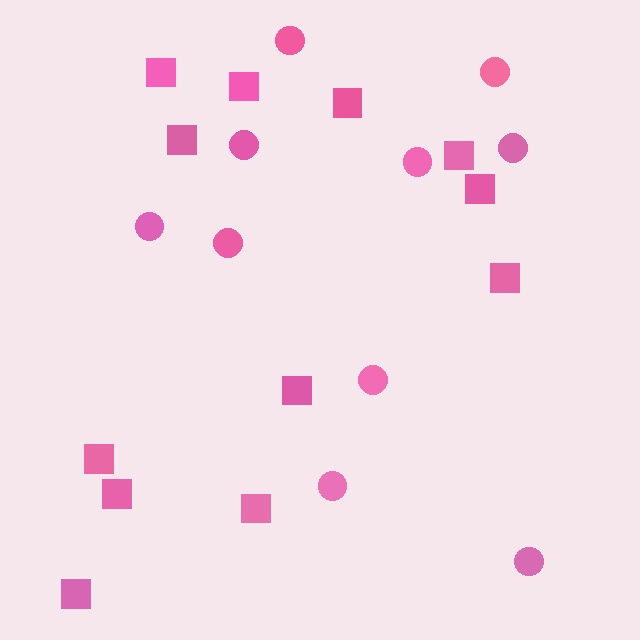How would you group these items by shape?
There are 2 groups: one group of squares (12) and one group of circles (10).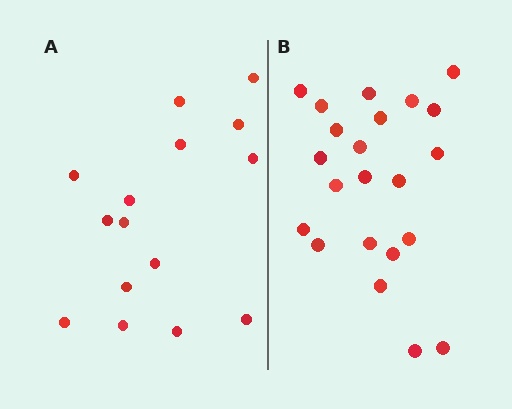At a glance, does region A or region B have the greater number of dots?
Region B (the right region) has more dots.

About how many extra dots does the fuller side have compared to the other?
Region B has roughly 8 or so more dots than region A.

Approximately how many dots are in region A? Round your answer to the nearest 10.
About 20 dots. (The exact count is 15, which rounds to 20.)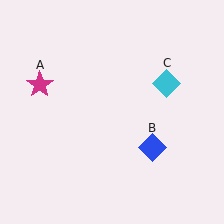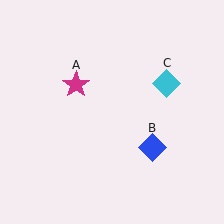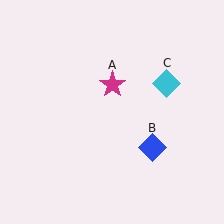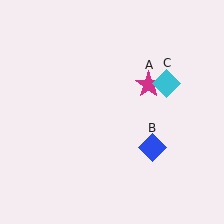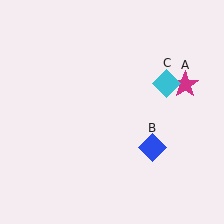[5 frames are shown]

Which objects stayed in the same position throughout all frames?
Blue diamond (object B) and cyan diamond (object C) remained stationary.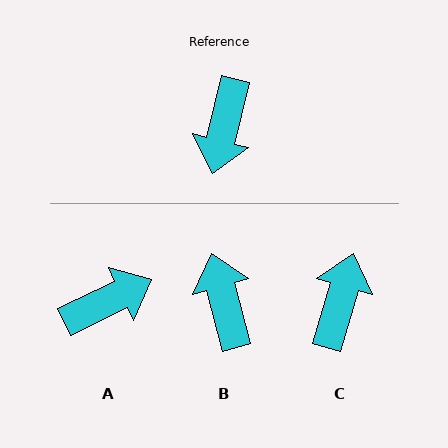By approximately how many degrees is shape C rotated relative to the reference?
Approximately 178 degrees counter-clockwise.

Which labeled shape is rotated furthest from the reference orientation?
C, about 178 degrees away.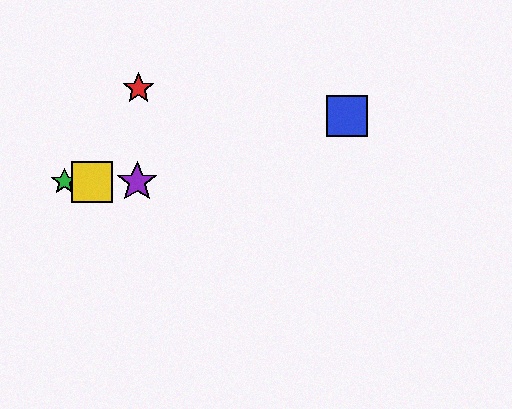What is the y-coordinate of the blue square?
The blue square is at y≈116.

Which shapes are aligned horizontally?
The green star, the yellow square, the purple star are aligned horizontally.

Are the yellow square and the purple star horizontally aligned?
Yes, both are at y≈182.